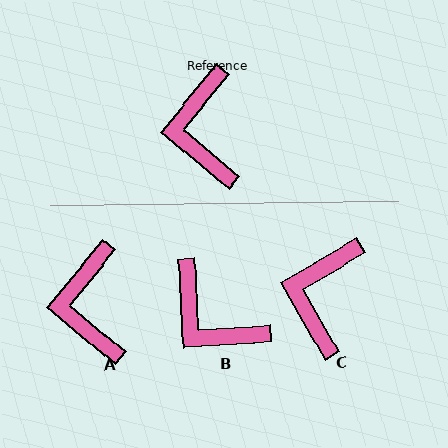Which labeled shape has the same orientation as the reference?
A.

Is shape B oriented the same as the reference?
No, it is off by about 43 degrees.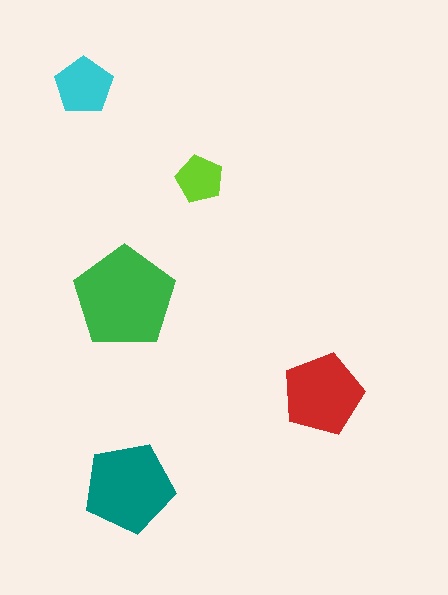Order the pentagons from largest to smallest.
the green one, the teal one, the red one, the cyan one, the lime one.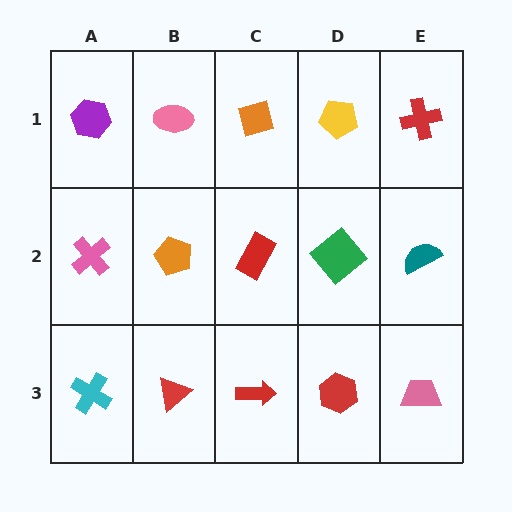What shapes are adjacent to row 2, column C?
An orange diamond (row 1, column C), a red arrow (row 3, column C), an orange pentagon (row 2, column B), a green diamond (row 2, column D).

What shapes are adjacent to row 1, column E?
A teal semicircle (row 2, column E), a yellow pentagon (row 1, column D).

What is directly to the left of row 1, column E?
A yellow pentagon.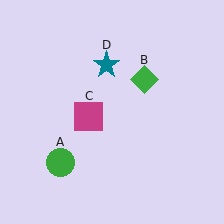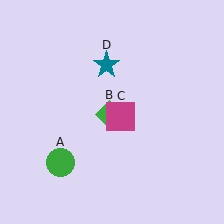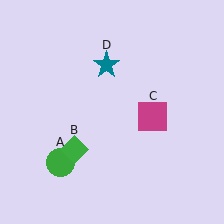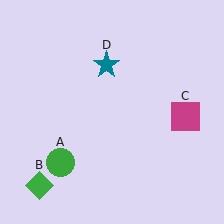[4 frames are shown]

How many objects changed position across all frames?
2 objects changed position: green diamond (object B), magenta square (object C).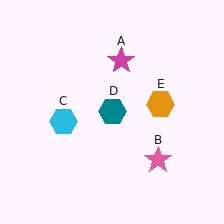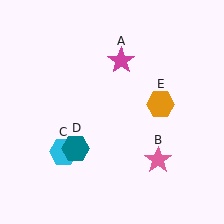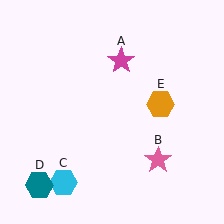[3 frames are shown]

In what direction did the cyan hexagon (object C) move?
The cyan hexagon (object C) moved down.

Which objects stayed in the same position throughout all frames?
Magenta star (object A) and pink star (object B) and orange hexagon (object E) remained stationary.